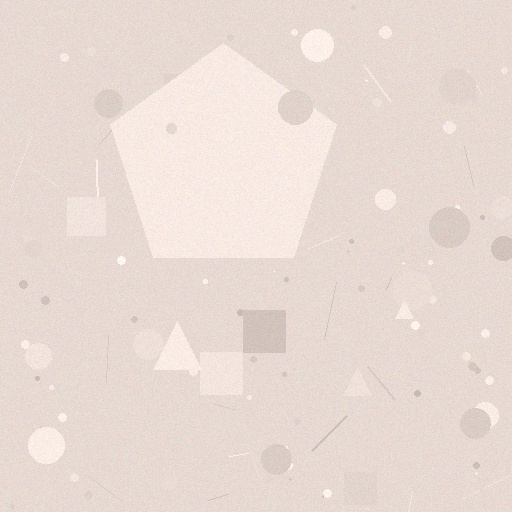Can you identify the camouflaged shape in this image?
The camouflaged shape is a pentagon.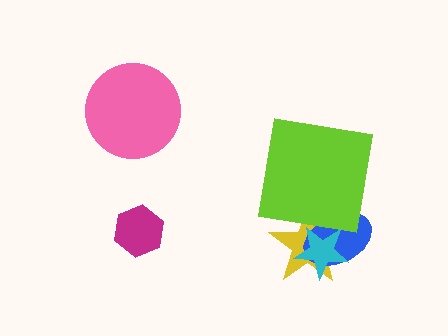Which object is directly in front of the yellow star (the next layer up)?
The blue ellipse is directly in front of the yellow star.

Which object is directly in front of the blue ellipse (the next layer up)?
The lime square is directly in front of the blue ellipse.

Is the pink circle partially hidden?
No, no other shape covers it.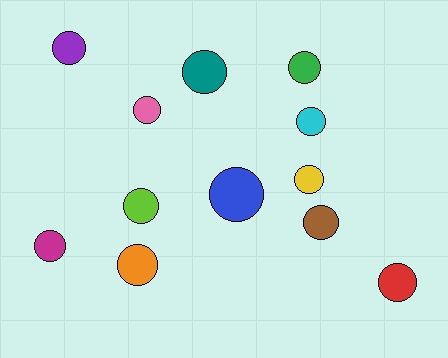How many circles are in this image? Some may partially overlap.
There are 12 circles.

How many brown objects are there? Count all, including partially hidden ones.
There is 1 brown object.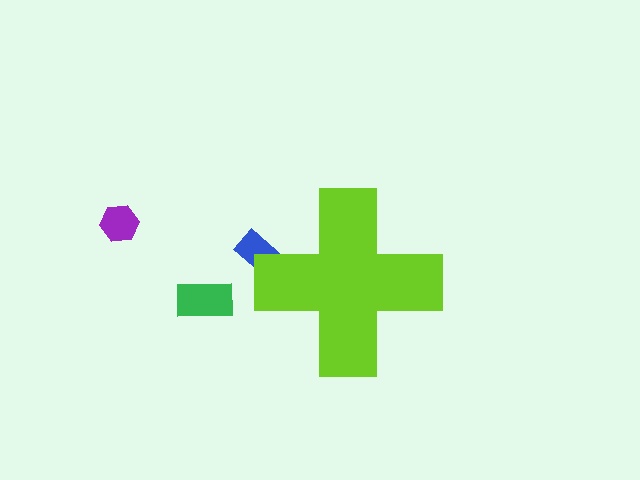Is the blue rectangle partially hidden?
Yes, the blue rectangle is partially hidden behind the lime cross.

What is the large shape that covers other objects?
A lime cross.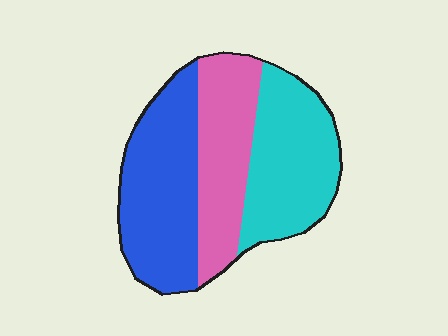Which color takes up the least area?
Pink, at roughly 30%.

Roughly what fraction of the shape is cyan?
Cyan takes up between a quarter and a half of the shape.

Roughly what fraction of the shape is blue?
Blue covers 37% of the shape.